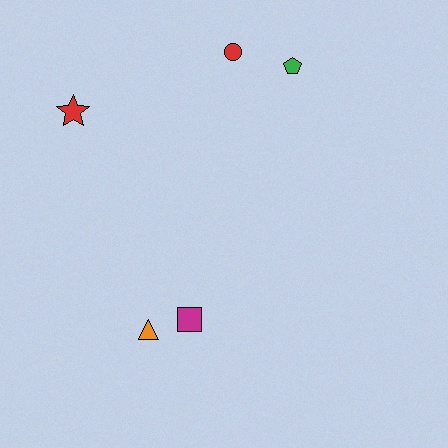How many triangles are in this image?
There is 1 triangle.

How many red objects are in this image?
There are 2 red objects.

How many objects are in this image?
There are 5 objects.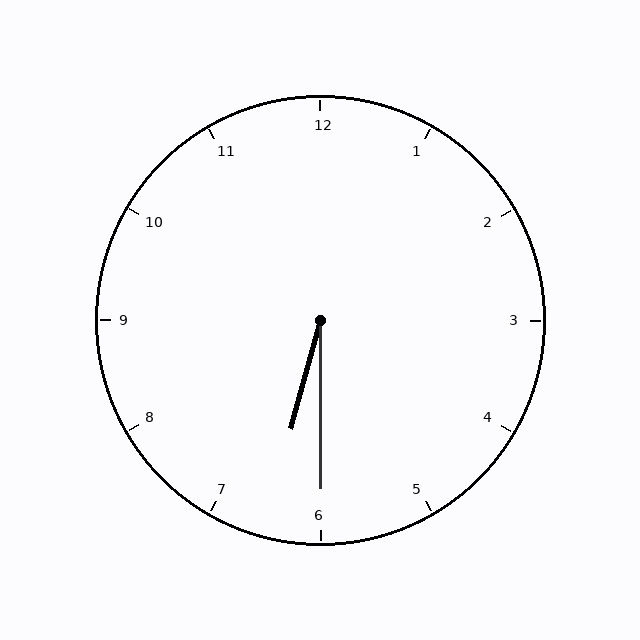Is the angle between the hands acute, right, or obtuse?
It is acute.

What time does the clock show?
6:30.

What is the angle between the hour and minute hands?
Approximately 15 degrees.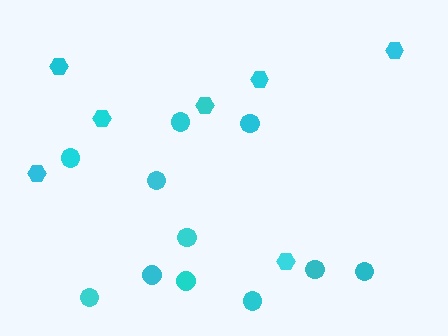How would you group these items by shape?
There are 2 groups: one group of hexagons (7) and one group of circles (11).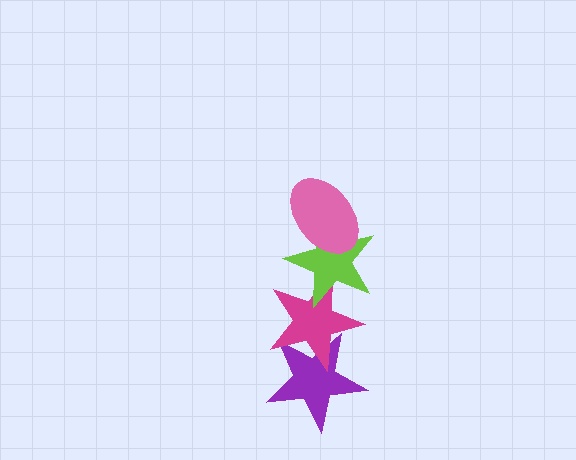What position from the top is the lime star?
The lime star is 2nd from the top.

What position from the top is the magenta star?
The magenta star is 3rd from the top.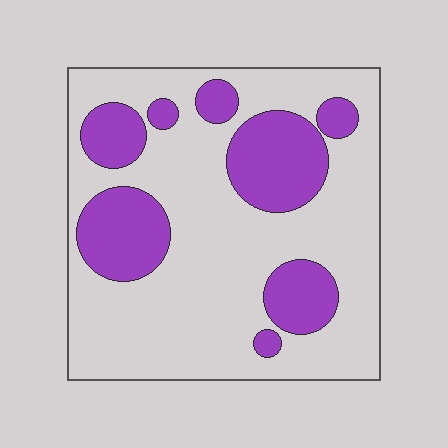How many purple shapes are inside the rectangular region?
8.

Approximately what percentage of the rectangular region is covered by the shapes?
Approximately 30%.